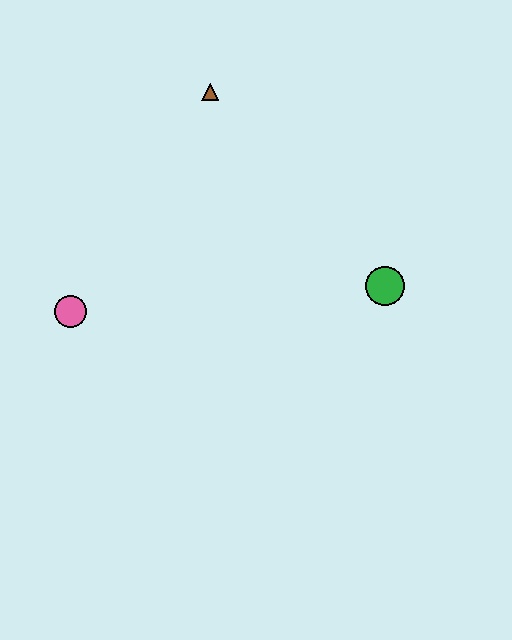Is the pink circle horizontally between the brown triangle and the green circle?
No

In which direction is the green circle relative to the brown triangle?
The green circle is below the brown triangle.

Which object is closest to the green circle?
The brown triangle is closest to the green circle.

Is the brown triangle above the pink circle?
Yes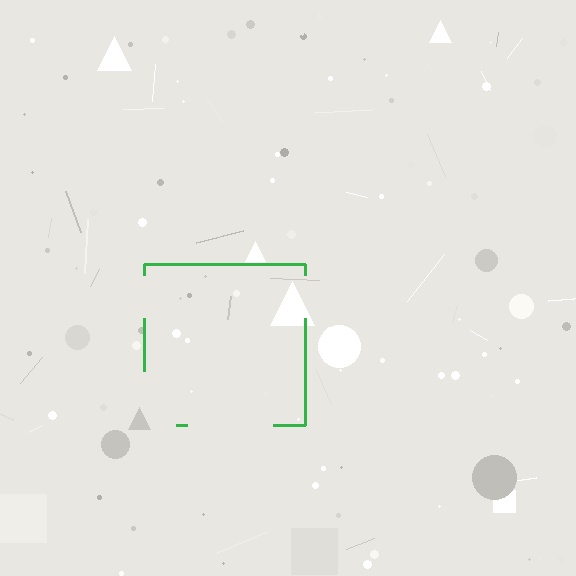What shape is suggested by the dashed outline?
The dashed outline suggests a square.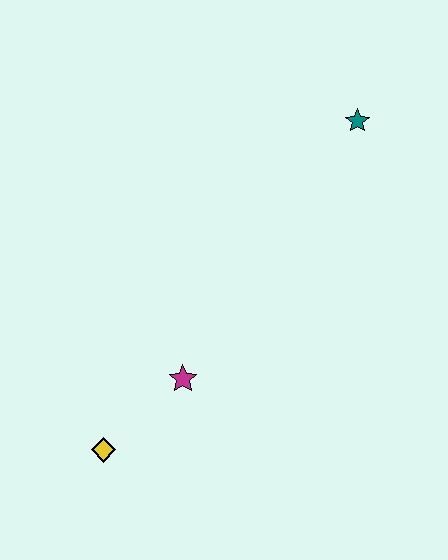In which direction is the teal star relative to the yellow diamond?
The teal star is above the yellow diamond.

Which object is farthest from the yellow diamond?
The teal star is farthest from the yellow diamond.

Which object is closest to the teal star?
The magenta star is closest to the teal star.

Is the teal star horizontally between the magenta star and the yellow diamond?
No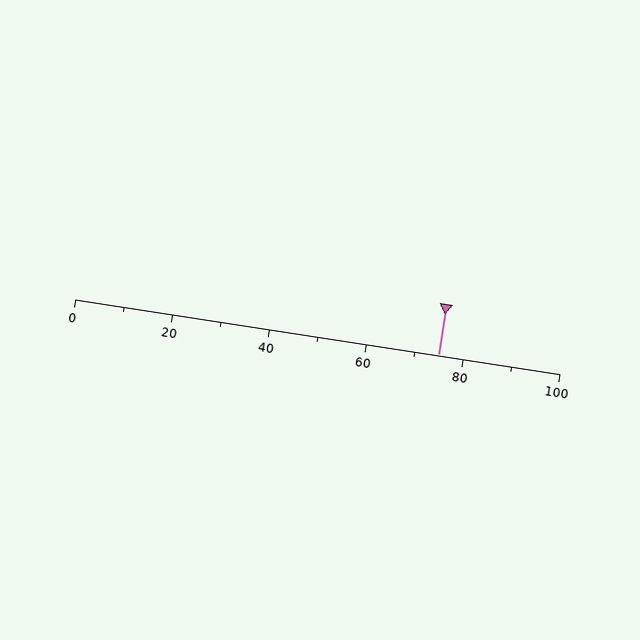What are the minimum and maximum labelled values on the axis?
The axis runs from 0 to 100.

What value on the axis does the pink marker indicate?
The marker indicates approximately 75.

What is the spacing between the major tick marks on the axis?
The major ticks are spaced 20 apart.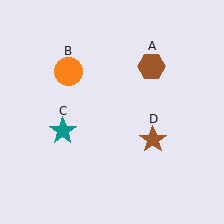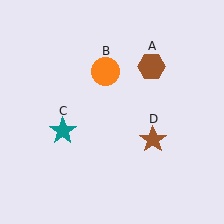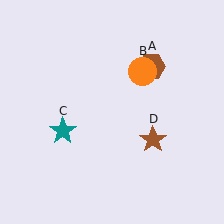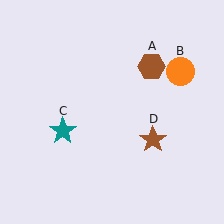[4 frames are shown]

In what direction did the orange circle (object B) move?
The orange circle (object B) moved right.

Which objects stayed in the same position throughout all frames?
Brown hexagon (object A) and teal star (object C) and brown star (object D) remained stationary.